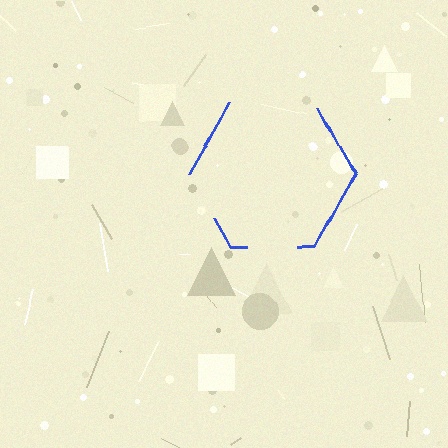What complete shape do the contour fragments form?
The contour fragments form a hexagon.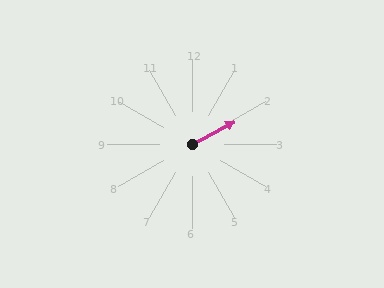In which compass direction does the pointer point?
Northeast.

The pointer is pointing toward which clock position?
Roughly 2 o'clock.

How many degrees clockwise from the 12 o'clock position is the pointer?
Approximately 62 degrees.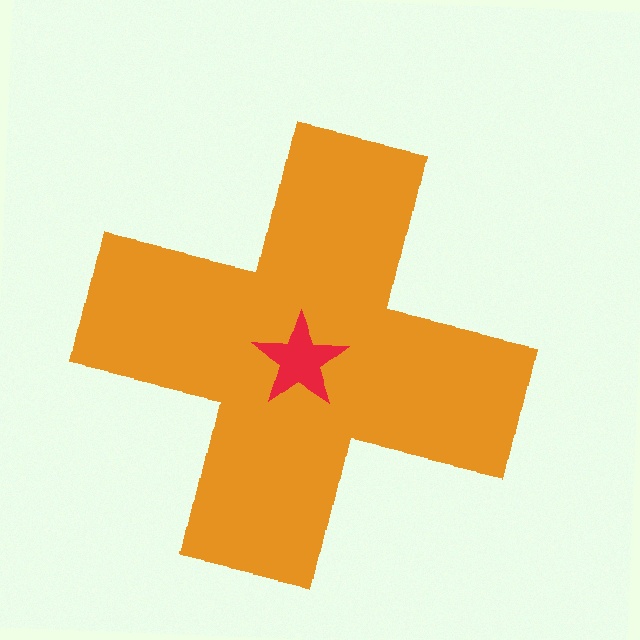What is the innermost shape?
The red star.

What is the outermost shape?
The orange cross.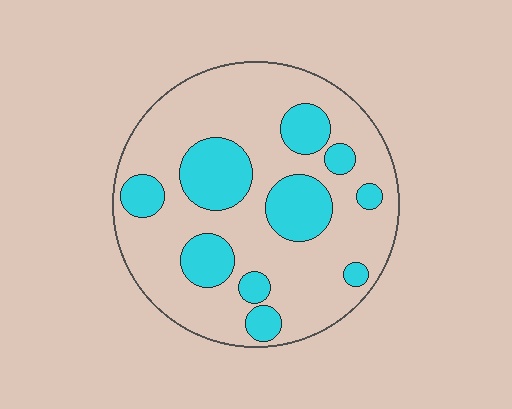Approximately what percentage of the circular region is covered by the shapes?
Approximately 25%.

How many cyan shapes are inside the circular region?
10.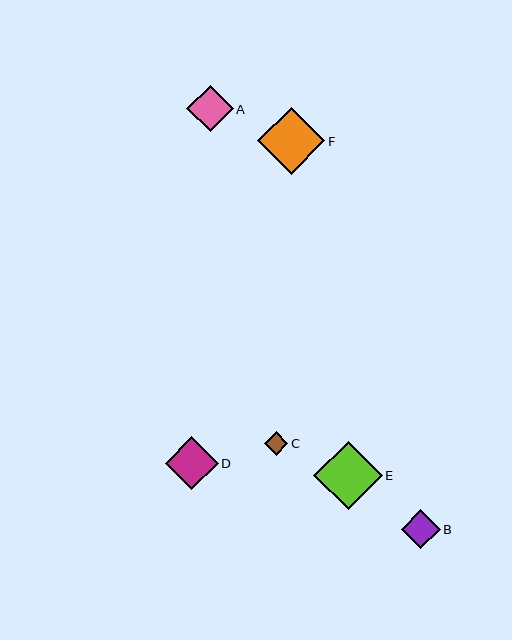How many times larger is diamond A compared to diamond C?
Diamond A is approximately 2.0 times the size of diamond C.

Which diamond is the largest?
Diamond E is the largest with a size of approximately 68 pixels.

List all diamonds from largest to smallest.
From largest to smallest: E, F, D, A, B, C.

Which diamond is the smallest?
Diamond C is the smallest with a size of approximately 23 pixels.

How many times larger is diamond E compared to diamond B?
Diamond E is approximately 1.8 times the size of diamond B.